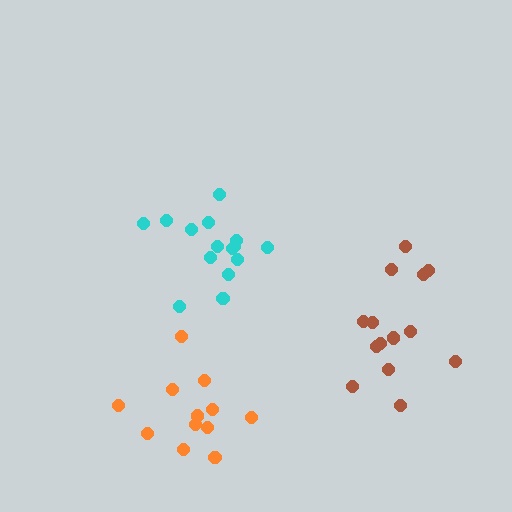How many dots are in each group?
Group 1: 15 dots, Group 2: 14 dots, Group 3: 12 dots (41 total).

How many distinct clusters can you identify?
There are 3 distinct clusters.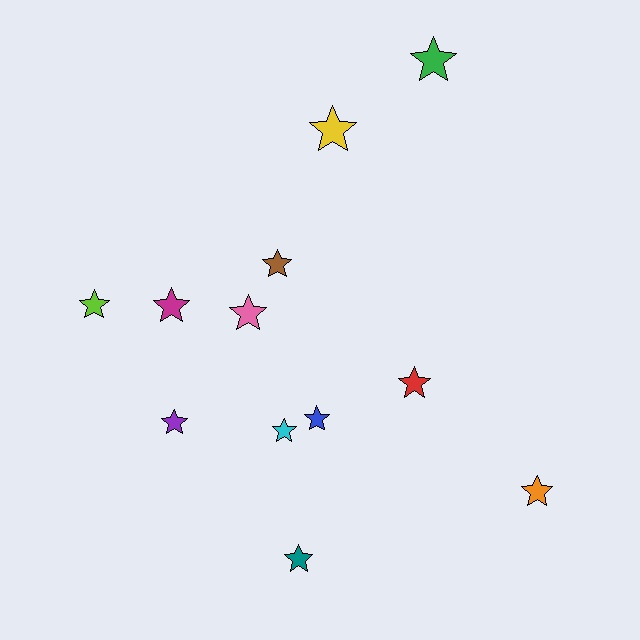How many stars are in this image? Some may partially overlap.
There are 12 stars.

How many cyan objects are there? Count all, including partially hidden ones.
There is 1 cyan object.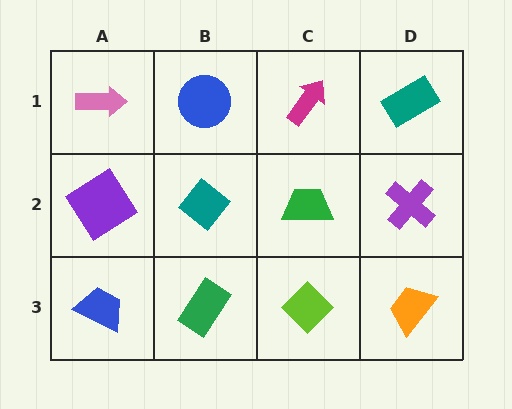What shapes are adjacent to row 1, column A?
A purple diamond (row 2, column A), a blue circle (row 1, column B).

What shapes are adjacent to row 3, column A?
A purple diamond (row 2, column A), a green rectangle (row 3, column B).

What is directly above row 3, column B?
A teal diamond.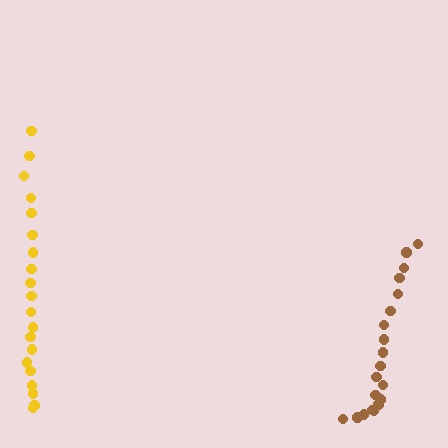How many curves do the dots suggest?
There are 2 distinct paths.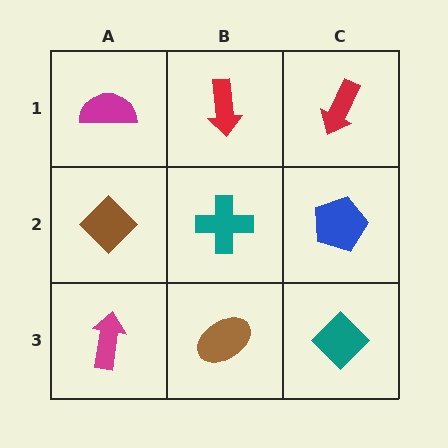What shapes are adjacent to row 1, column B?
A teal cross (row 2, column B), a magenta semicircle (row 1, column A), a red arrow (row 1, column C).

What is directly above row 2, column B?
A red arrow.